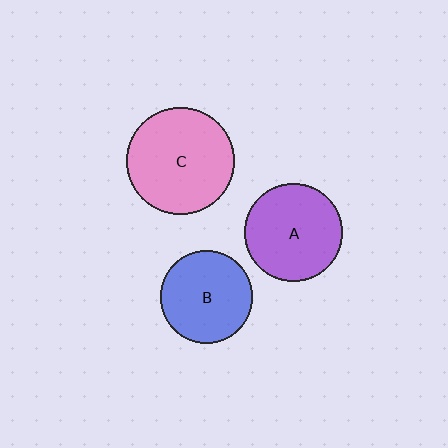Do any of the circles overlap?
No, none of the circles overlap.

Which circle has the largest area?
Circle C (pink).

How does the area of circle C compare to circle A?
Approximately 1.2 times.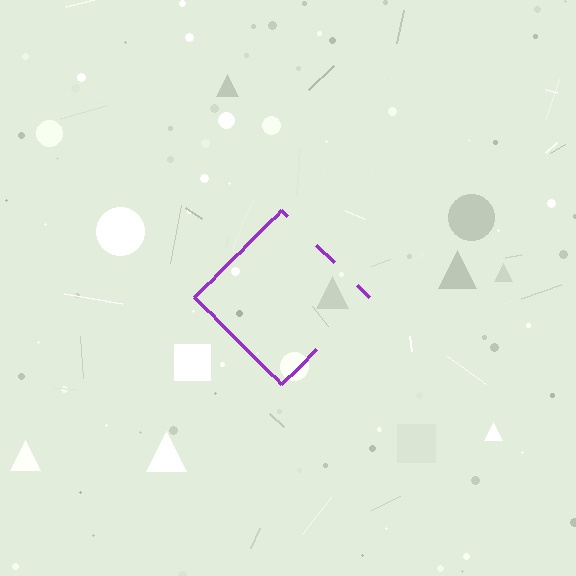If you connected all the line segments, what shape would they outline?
They would outline a diamond.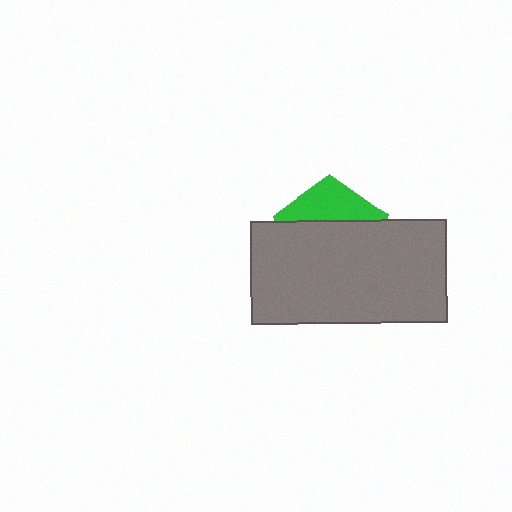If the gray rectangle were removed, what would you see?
You would see the complete green pentagon.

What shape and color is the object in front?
The object in front is a gray rectangle.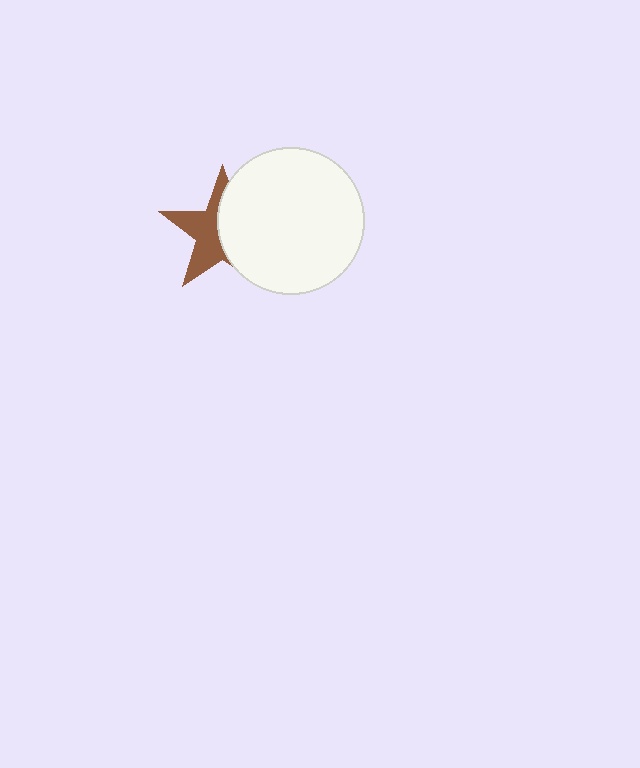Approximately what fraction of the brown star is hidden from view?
Roughly 51% of the brown star is hidden behind the white circle.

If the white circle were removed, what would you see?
You would see the complete brown star.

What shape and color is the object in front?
The object in front is a white circle.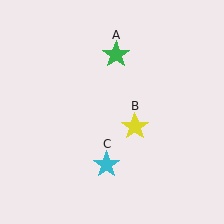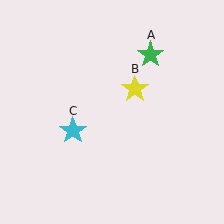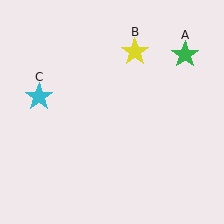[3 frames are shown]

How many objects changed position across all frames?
3 objects changed position: green star (object A), yellow star (object B), cyan star (object C).